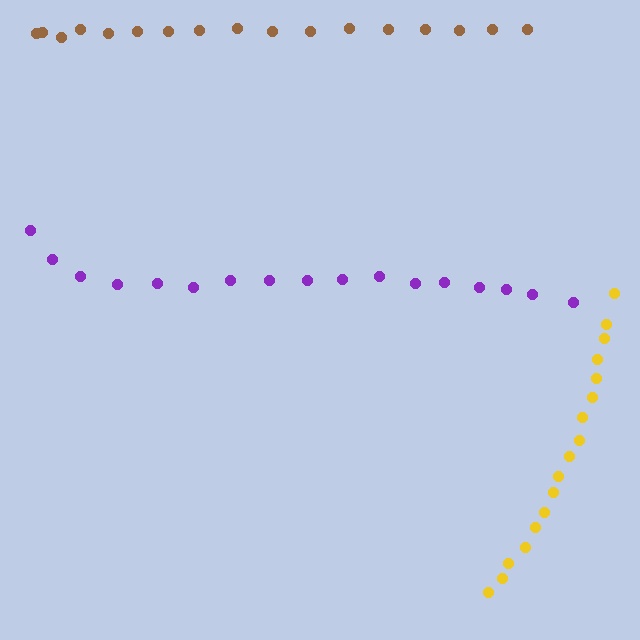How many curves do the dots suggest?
There are 3 distinct paths.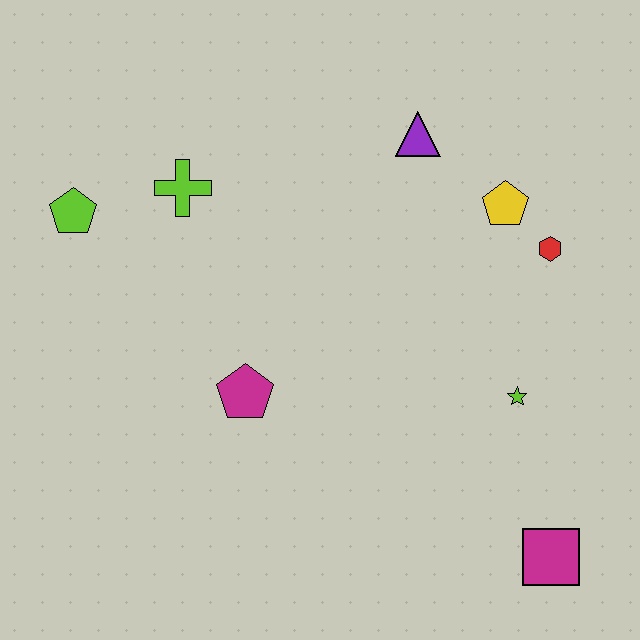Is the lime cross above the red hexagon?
Yes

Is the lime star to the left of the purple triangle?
No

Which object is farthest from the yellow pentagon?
The lime pentagon is farthest from the yellow pentagon.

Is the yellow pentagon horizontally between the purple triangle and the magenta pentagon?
No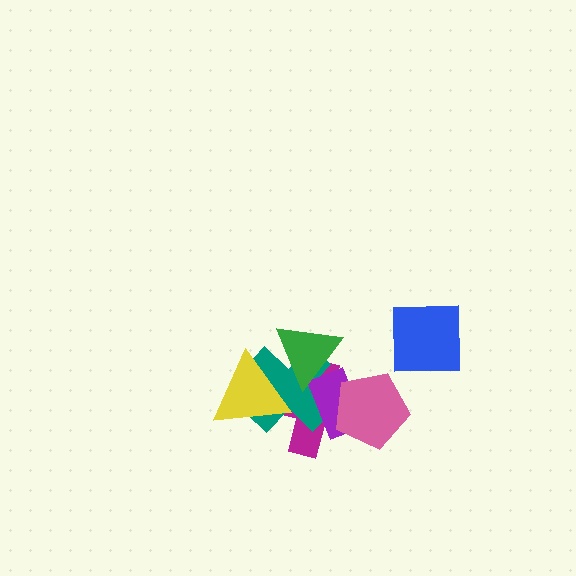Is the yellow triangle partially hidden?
Yes, it is partially covered by another shape.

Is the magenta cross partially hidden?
Yes, it is partially covered by another shape.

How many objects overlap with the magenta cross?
5 objects overlap with the magenta cross.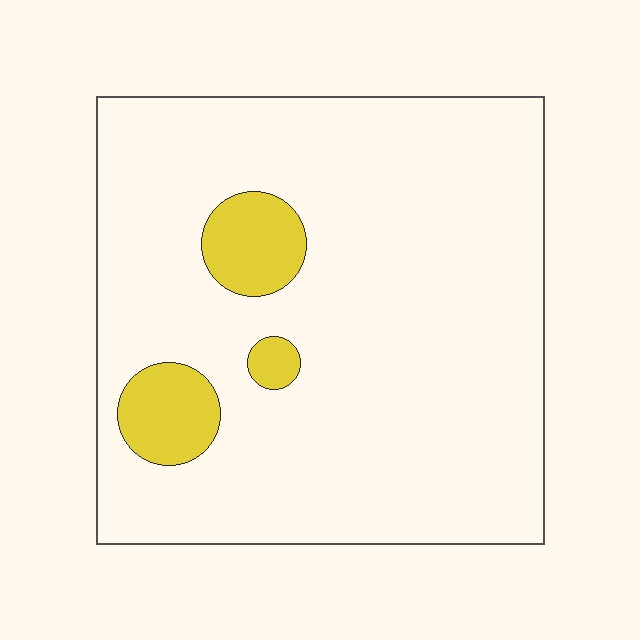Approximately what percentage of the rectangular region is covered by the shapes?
Approximately 10%.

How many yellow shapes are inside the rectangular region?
3.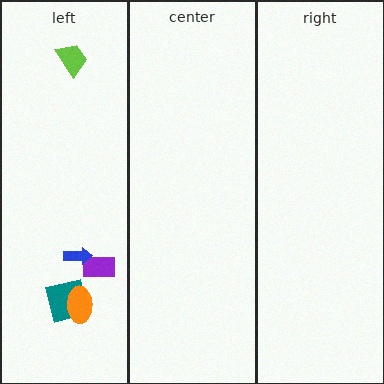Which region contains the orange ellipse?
The left region.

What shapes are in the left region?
The purple rectangle, the teal square, the orange ellipse, the lime trapezoid, the blue arrow.